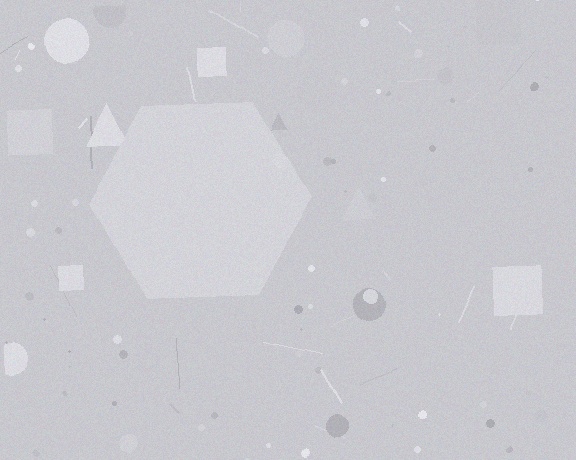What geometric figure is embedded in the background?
A hexagon is embedded in the background.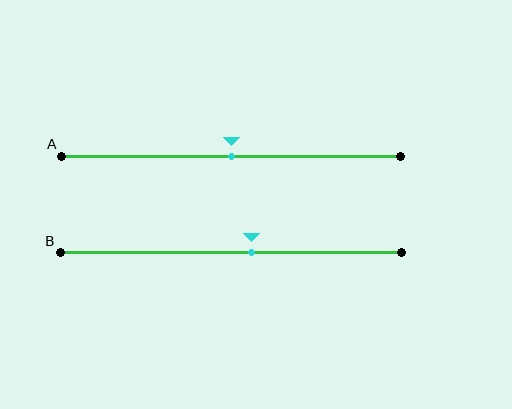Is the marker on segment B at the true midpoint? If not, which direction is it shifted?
No, the marker on segment B is shifted to the right by about 6% of the segment length.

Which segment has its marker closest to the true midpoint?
Segment A has its marker closest to the true midpoint.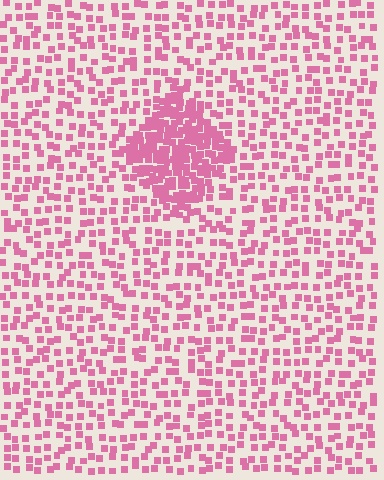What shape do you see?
I see a diamond.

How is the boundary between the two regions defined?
The boundary is defined by a change in element density (approximately 2.7x ratio). All elements are the same color, size, and shape.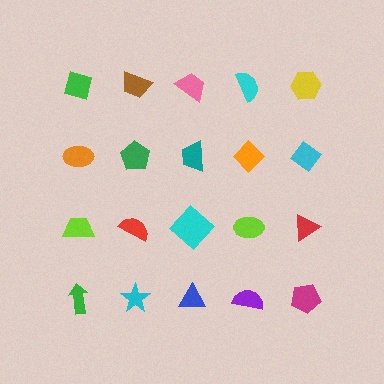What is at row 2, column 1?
An orange ellipse.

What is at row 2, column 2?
A green pentagon.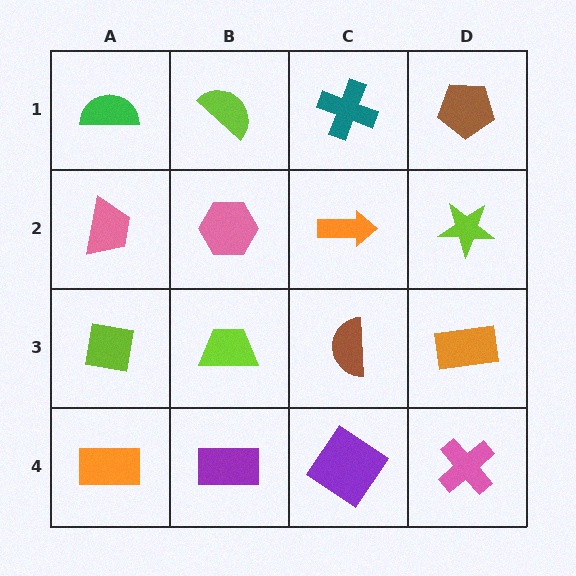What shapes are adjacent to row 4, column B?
A lime trapezoid (row 3, column B), an orange rectangle (row 4, column A), a purple diamond (row 4, column C).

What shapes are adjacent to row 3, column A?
A pink trapezoid (row 2, column A), an orange rectangle (row 4, column A), a lime trapezoid (row 3, column B).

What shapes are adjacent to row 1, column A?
A pink trapezoid (row 2, column A), a lime semicircle (row 1, column B).